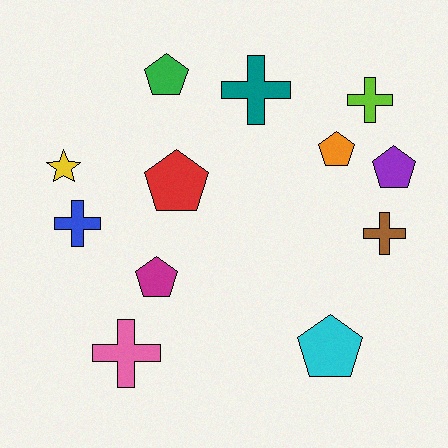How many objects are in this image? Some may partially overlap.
There are 12 objects.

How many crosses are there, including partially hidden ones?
There are 5 crosses.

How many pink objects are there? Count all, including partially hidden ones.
There is 1 pink object.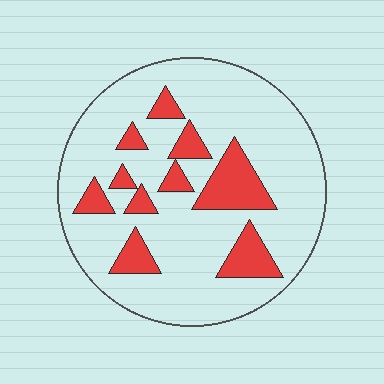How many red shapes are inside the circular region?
10.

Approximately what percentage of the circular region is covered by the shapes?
Approximately 20%.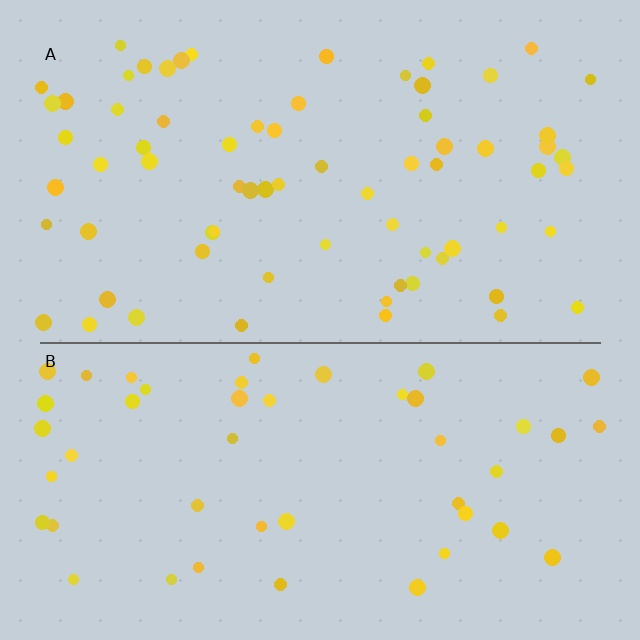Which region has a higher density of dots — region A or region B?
A (the top).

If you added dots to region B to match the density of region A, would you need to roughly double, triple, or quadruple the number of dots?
Approximately double.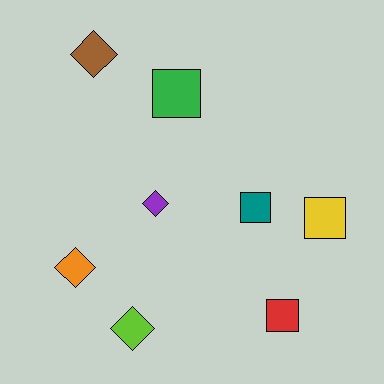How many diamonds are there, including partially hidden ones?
There are 4 diamonds.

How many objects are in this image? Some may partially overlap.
There are 8 objects.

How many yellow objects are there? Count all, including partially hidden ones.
There is 1 yellow object.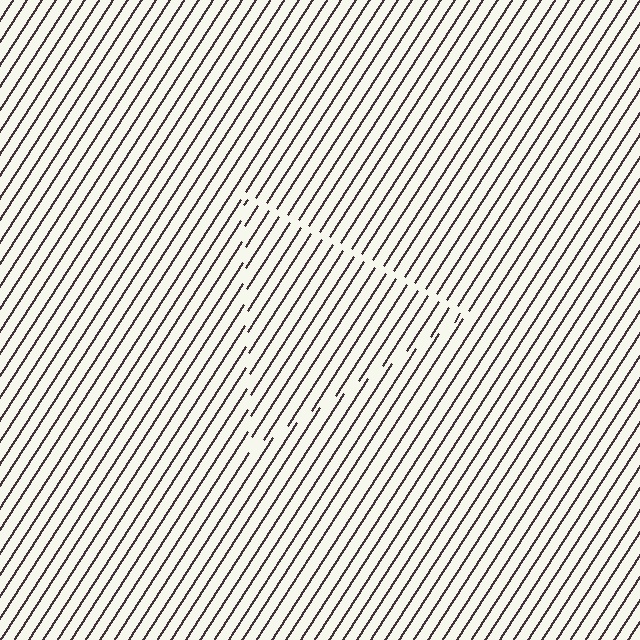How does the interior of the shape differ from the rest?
The interior of the shape contains the same grating, shifted by half a period — the contour is defined by the phase discontinuity where line-ends from the inner and outer gratings abut.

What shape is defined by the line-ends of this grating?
An illusory triangle. The interior of the shape contains the same grating, shifted by half a period — the contour is defined by the phase discontinuity where line-ends from the inner and outer gratings abut.